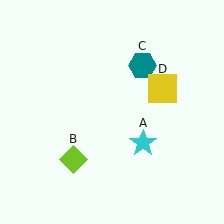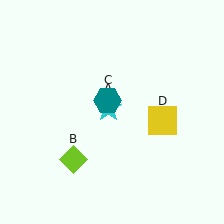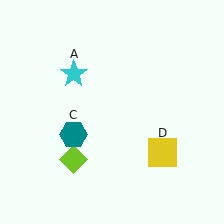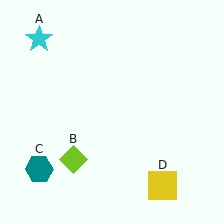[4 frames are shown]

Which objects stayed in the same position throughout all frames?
Lime diamond (object B) remained stationary.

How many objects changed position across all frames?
3 objects changed position: cyan star (object A), teal hexagon (object C), yellow square (object D).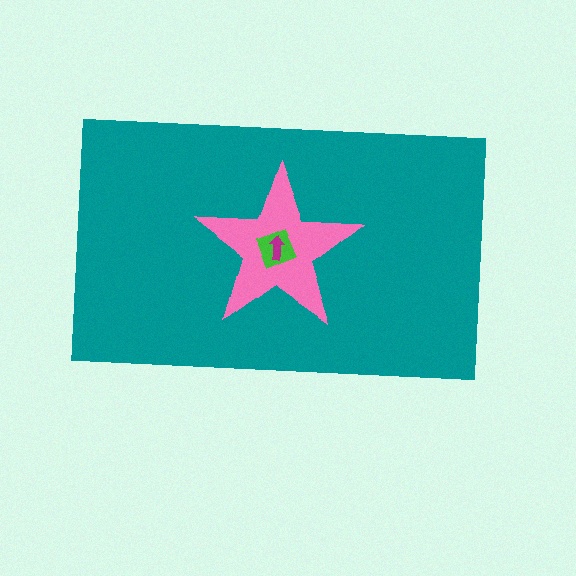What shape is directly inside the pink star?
The green square.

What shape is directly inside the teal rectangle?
The pink star.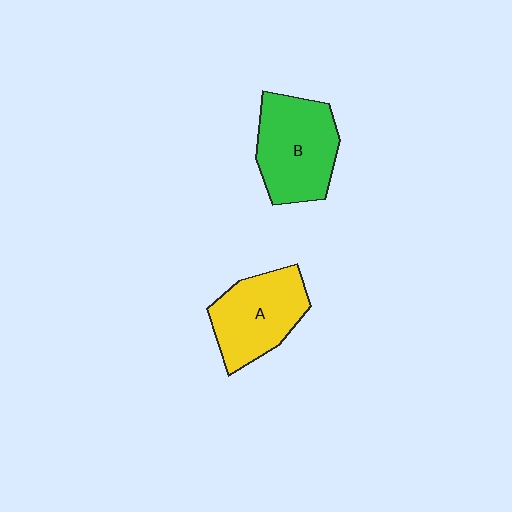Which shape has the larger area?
Shape B (green).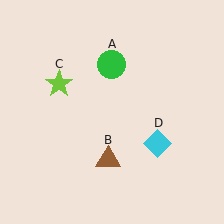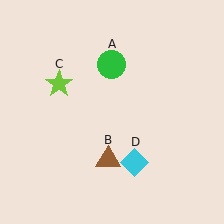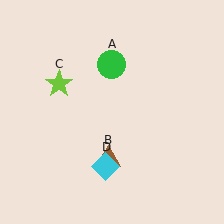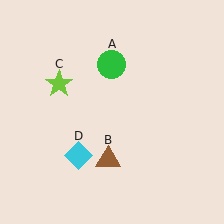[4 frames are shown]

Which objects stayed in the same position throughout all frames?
Green circle (object A) and brown triangle (object B) and lime star (object C) remained stationary.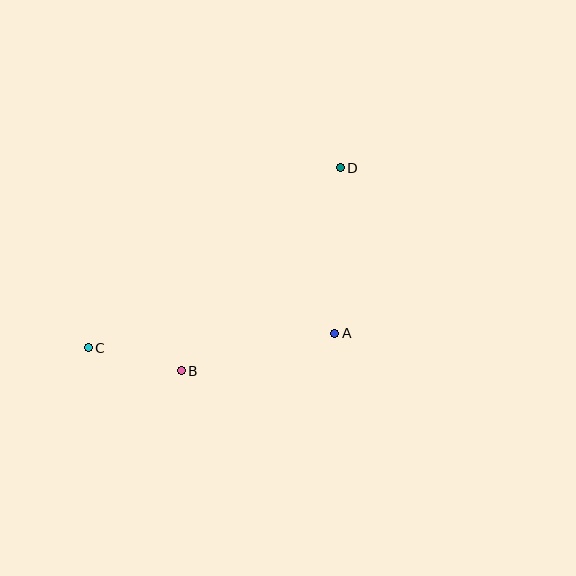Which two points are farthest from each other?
Points C and D are farthest from each other.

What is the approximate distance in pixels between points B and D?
The distance between B and D is approximately 258 pixels.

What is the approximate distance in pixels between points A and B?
The distance between A and B is approximately 158 pixels.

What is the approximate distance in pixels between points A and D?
The distance between A and D is approximately 166 pixels.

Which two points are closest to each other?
Points B and C are closest to each other.